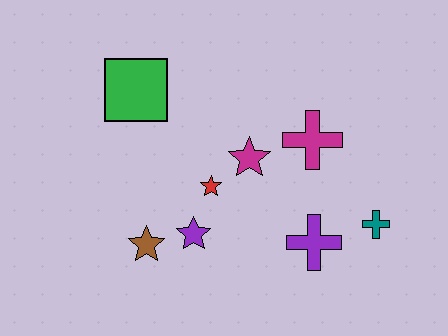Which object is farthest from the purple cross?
The green square is farthest from the purple cross.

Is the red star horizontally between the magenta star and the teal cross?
No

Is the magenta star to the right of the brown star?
Yes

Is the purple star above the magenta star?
No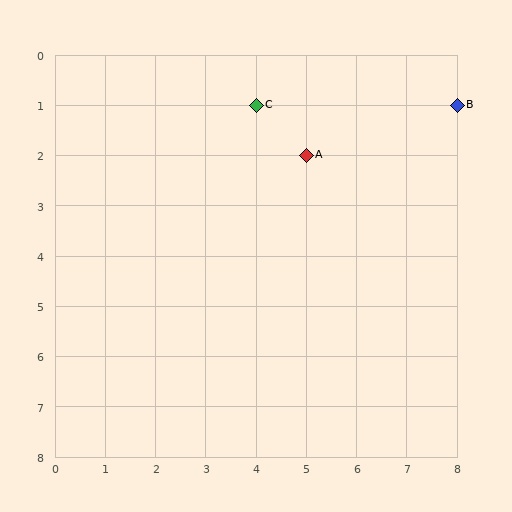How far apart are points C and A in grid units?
Points C and A are 1 column and 1 row apart (about 1.4 grid units diagonally).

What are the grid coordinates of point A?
Point A is at grid coordinates (5, 2).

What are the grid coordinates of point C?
Point C is at grid coordinates (4, 1).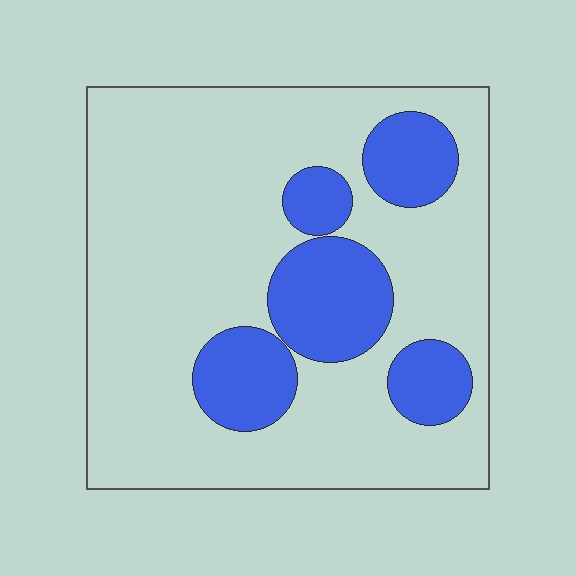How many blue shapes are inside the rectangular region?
5.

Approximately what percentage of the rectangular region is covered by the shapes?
Approximately 25%.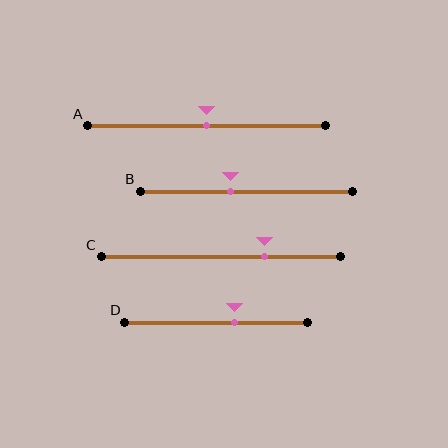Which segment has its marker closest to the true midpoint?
Segment A has its marker closest to the true midpoint.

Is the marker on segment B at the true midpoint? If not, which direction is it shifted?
No, the marker on segment B is shifted to the left by about 7% of the segment length.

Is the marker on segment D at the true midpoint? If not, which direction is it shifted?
No, the marker on segment D is shifted to the right by about 10% of the segment length.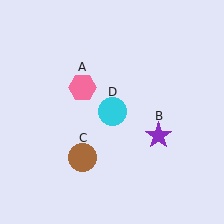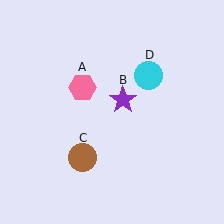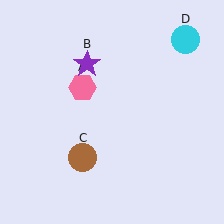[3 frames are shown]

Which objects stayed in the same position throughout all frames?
Pink hexagon (object A) and brown circle (object C) remained stationary.